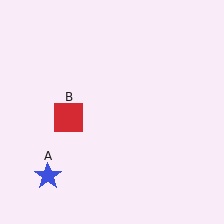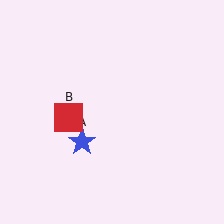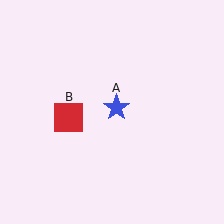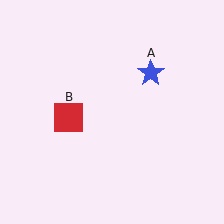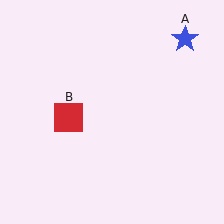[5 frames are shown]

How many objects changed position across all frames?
1 object changed position: blue star (object A).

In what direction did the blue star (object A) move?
The blue star (object A) moved up and to the right.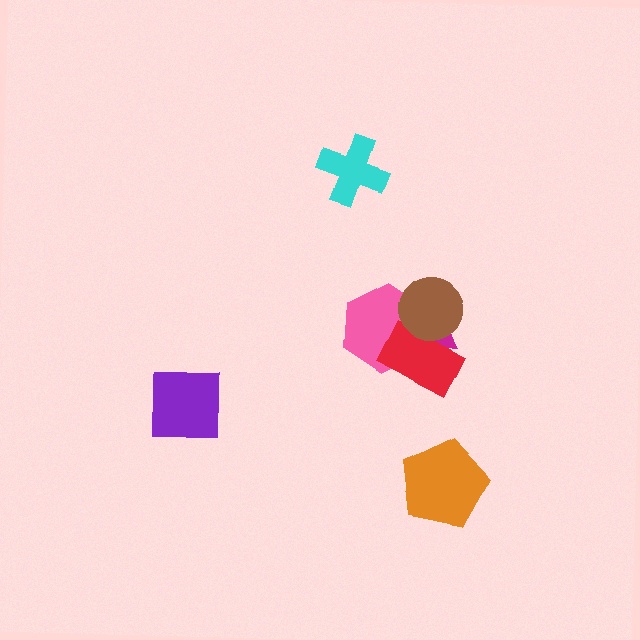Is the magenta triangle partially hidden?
Yes, it is partially covered by another shape.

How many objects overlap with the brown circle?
3 objects overlap with the brown circle.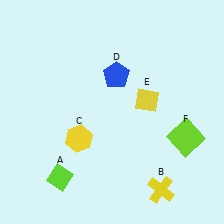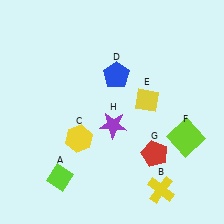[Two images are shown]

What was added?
A red pentagon (G), a purple star (H) were added in Image 2.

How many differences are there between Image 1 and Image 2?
There are 2 differences between the two images.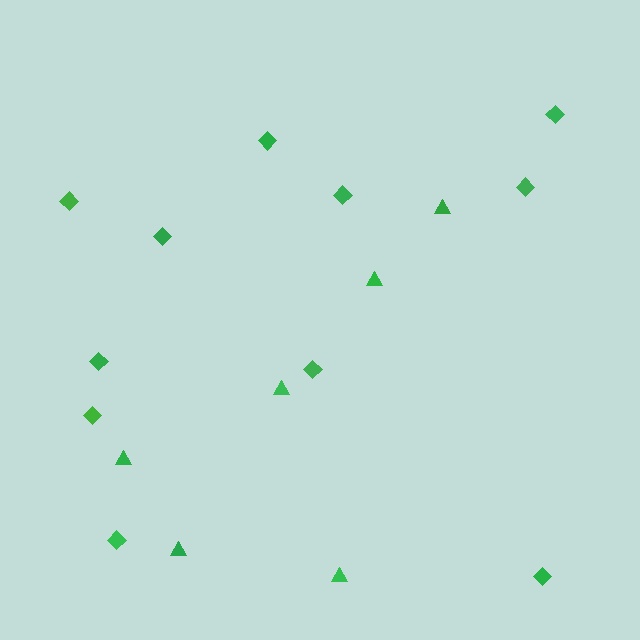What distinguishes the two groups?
There are 2 groups: one group of triangles (6) and one group of diamonds (11).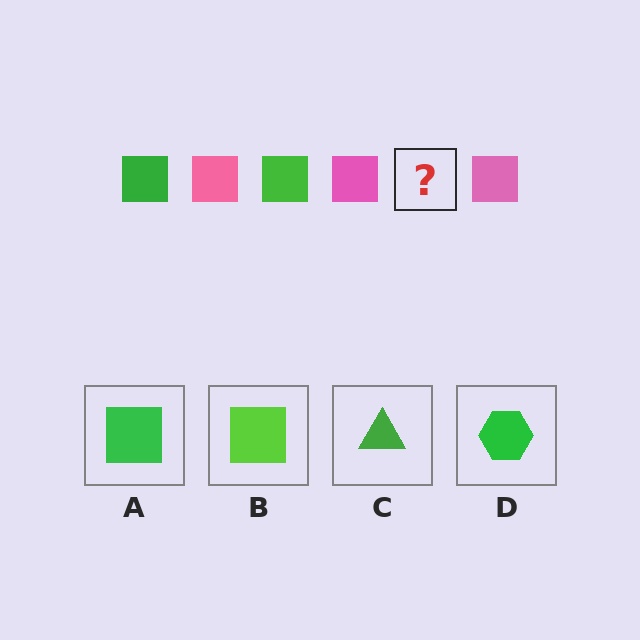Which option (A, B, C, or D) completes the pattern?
A.